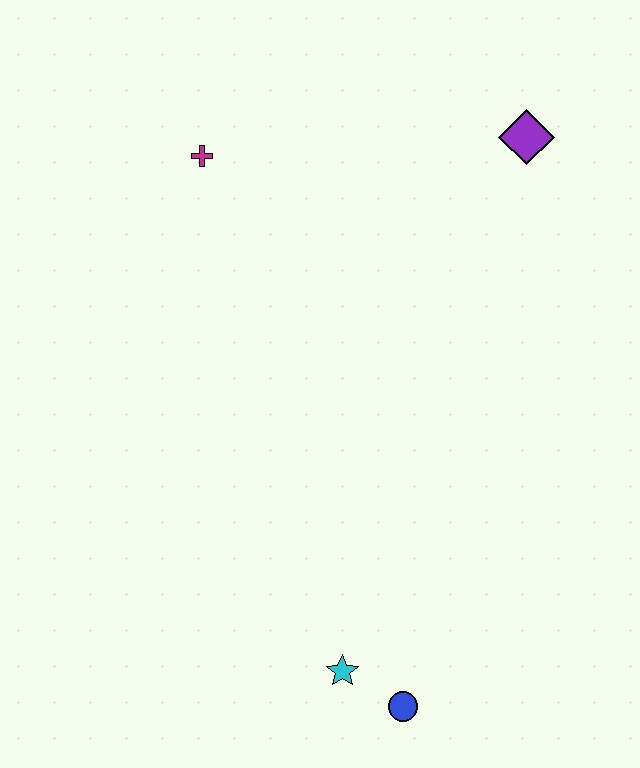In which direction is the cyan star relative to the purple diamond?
The cyan star is below the purple diamond.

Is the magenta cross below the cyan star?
No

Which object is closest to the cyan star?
The blue circle is closest to the cyan star.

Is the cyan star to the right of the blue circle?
No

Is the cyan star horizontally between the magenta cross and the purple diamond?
Yes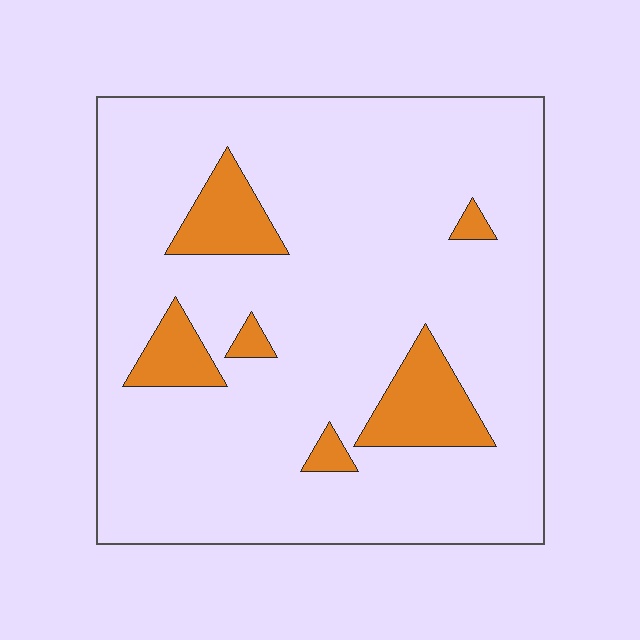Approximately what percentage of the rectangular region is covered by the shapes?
Approximately 10%.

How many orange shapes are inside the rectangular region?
6.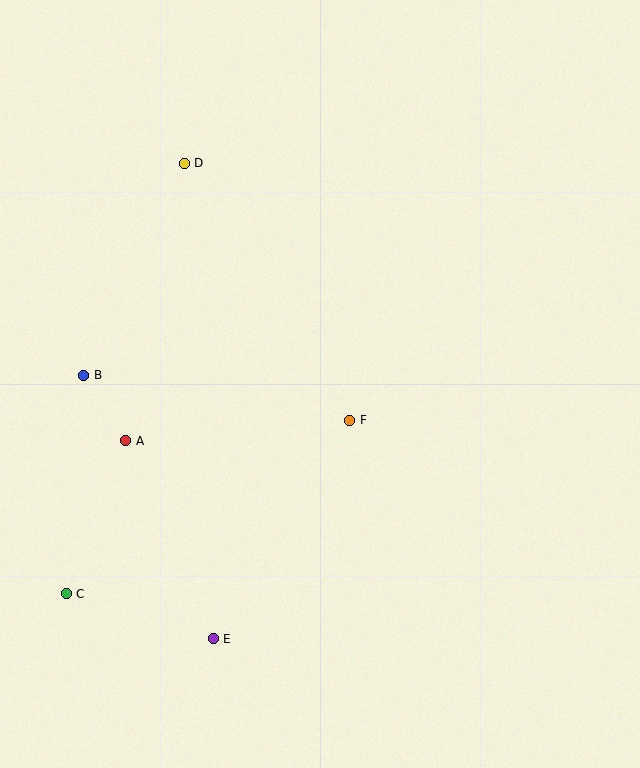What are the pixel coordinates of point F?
Point F is at (350, 420).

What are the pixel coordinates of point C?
Point C is at (66, 594).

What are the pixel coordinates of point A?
Point A is at (126, 441).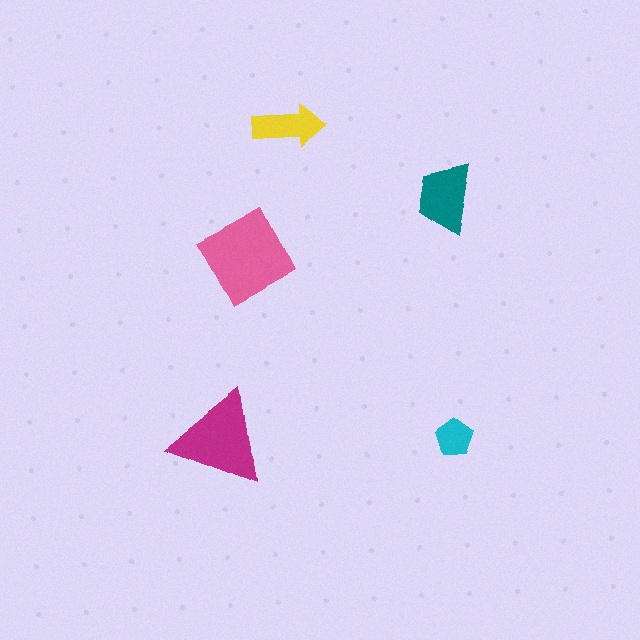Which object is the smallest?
The cyan pentagon.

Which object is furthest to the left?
The magenta triangle is leftmost.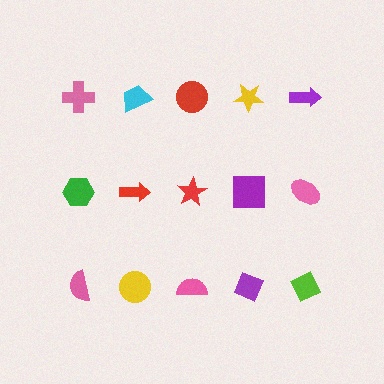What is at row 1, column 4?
A yellow star.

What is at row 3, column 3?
A pink semicircle.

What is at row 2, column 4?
A purple square.